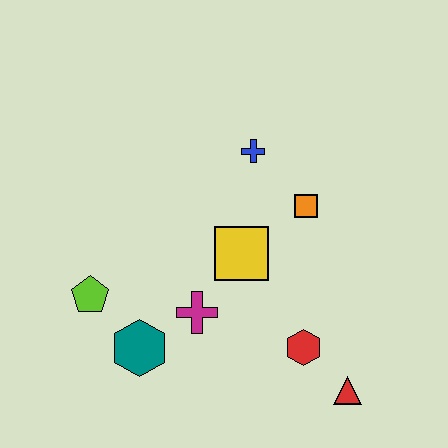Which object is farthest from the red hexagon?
The lime pentagon is farthest from the red hexagon.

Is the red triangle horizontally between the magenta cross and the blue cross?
No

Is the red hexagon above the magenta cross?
No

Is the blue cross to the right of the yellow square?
Yes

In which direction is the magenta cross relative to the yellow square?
The magenta cross is below the yellow square.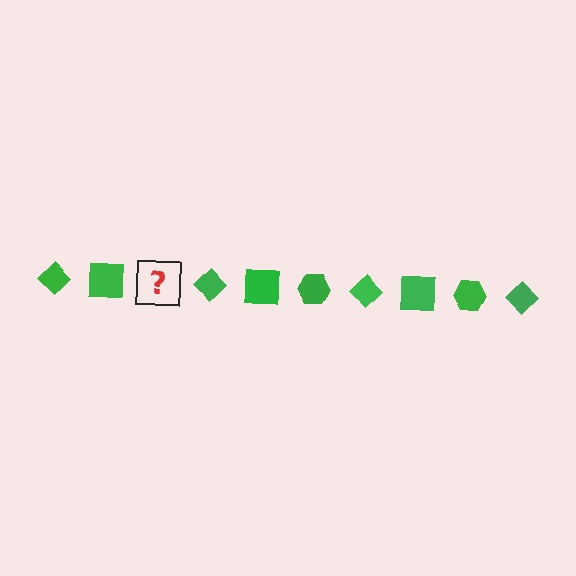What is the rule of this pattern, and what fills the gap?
The rule is that the pattern cycles through diamond, square, hexagon shapes in green. The gap should be filled with a green hexagon.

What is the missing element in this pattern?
The missing element is a green hexagon.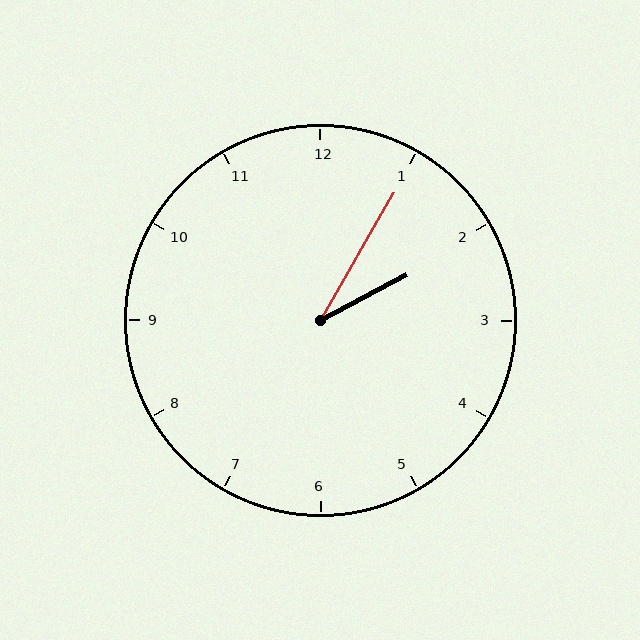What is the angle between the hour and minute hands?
Approximately 32 degrees.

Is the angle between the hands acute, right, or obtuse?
It is acute.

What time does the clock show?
2:05.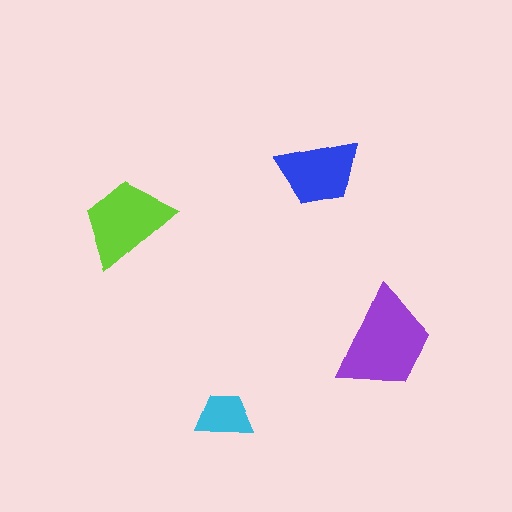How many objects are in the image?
There are 4 objects in the image.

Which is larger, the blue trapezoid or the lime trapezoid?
The lime one.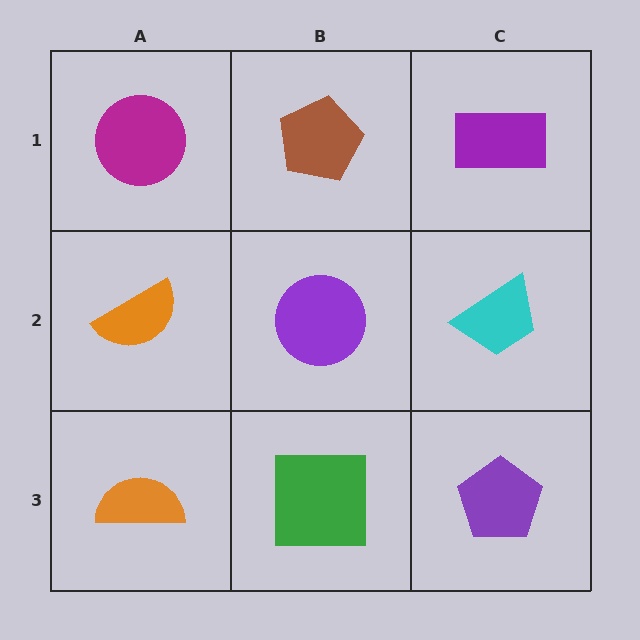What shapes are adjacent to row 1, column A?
An orange semicircle (row 2, column A), a brown pentagon (row 1, column B).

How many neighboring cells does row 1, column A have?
2.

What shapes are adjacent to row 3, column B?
A purple circle (row 2, column B), an orange semicircle (row 3, column A), a purple pentagon (row 3, column C).